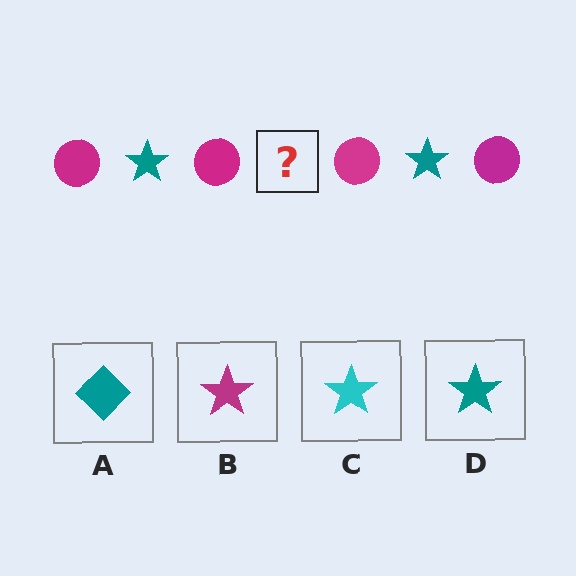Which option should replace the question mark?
Option D.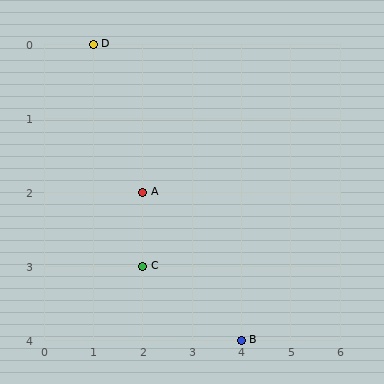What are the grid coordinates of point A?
Point A is at grid coordinates (2, 2).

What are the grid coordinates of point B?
Point B is at grid coordinates (4, 4).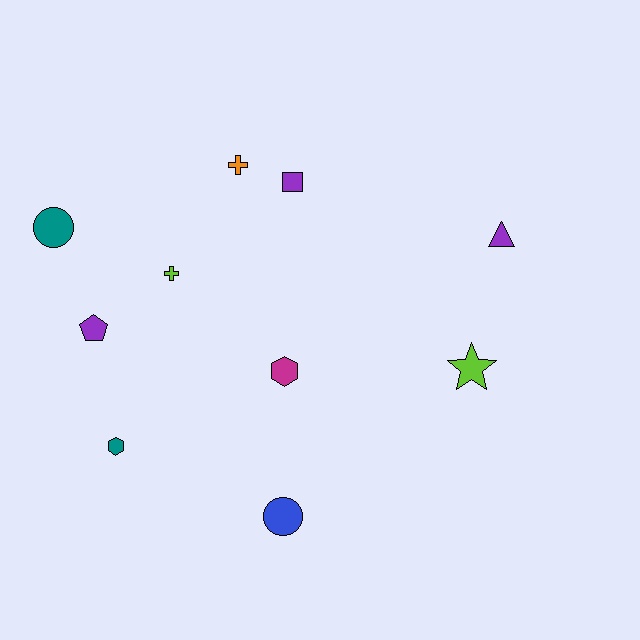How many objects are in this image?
There are 10 objects.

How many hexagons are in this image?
There are 2 hexagons.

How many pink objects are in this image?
There are no pink objects.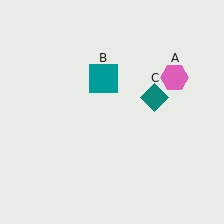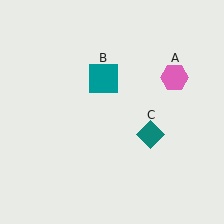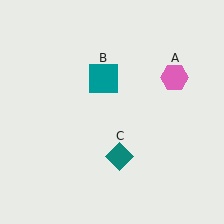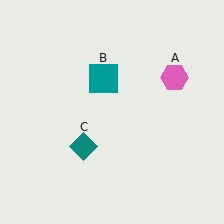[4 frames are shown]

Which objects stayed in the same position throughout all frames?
Pink hexagon (object A) and teal square (object B) remained stationary.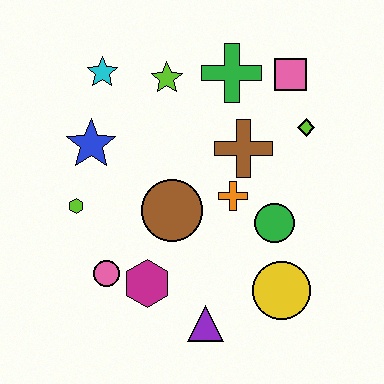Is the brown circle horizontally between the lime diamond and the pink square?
No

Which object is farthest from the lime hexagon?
The pink square is farthest from the lime hexagon.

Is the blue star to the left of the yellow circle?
Yes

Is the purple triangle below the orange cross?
Yes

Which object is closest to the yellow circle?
The green circle is closest to the yellow circle.